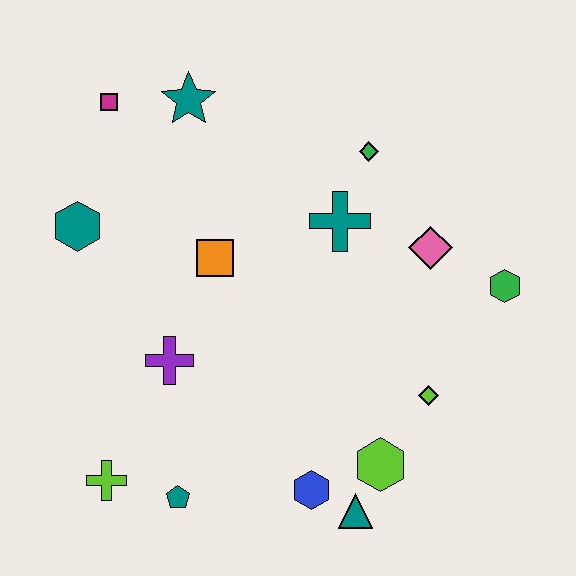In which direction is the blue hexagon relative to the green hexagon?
The blue hexagon is below the green hexagon.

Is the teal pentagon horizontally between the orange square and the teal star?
No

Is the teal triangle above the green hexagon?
No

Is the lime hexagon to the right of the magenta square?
Yes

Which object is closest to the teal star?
The magenta square is closest to the teal star.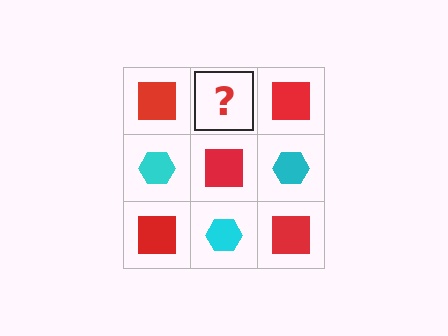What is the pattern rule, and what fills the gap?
The rule is that it alternates red square and cyan hexagon in a checkerboard pattern. The gap should be filled with a cyan hexagon.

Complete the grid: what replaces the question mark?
The question mark should be replaced with a cyan hexagon.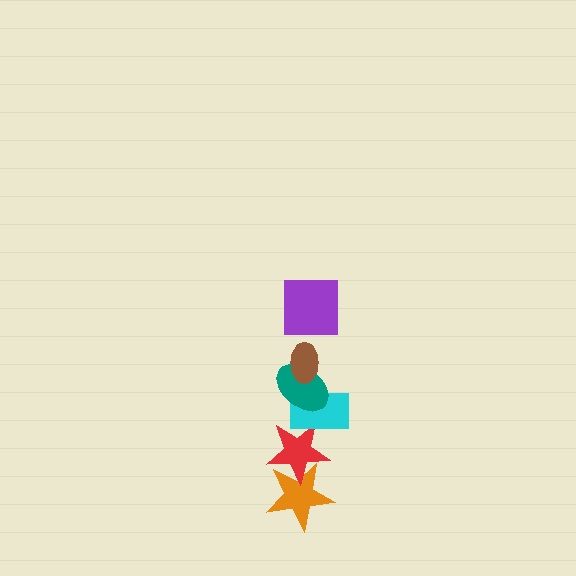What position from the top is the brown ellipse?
The brown ellipse is 2nd from the top.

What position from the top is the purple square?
The purple square is 1st from the top.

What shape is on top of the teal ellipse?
The brown ellipse is on top of the teal ellipse.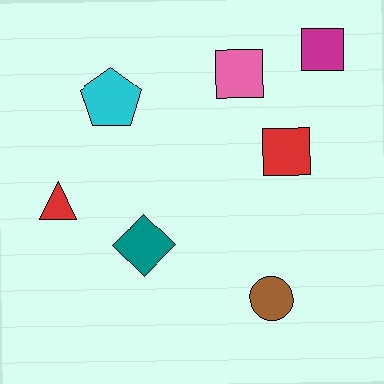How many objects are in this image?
There are 7 objects.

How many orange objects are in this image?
There are no orange objects.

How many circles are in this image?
There is 1 circle.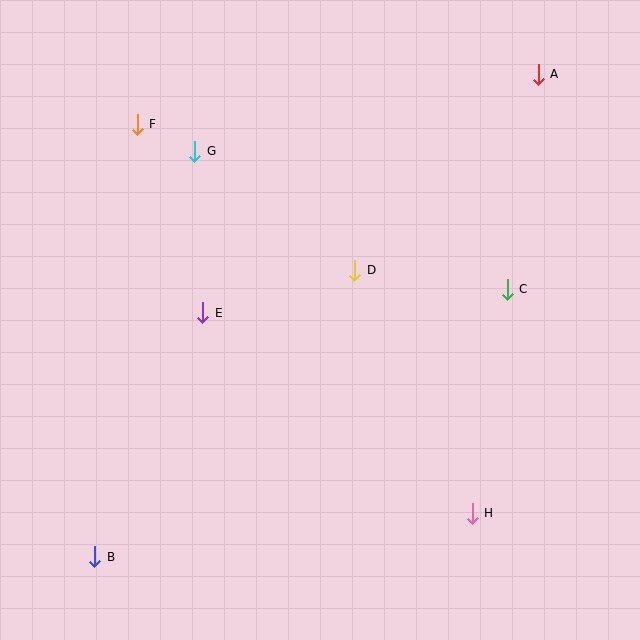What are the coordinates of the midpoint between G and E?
The midpoint between G and E is at (199, 232).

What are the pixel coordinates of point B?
Point B is at (95, 557).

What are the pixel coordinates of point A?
Point A is at (538, 74).